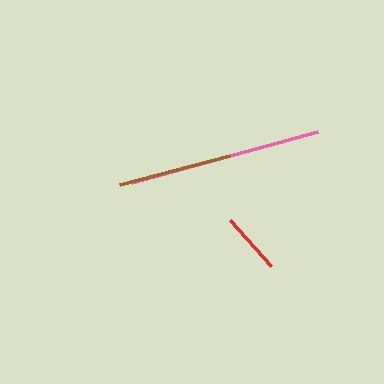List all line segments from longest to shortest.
From longest to shortest: pink, brown, red.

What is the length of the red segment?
The red segment is approximately 61 pixels long.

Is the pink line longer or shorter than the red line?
The pink line is longer than the red line.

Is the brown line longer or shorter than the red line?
The brown line is longer than the red line.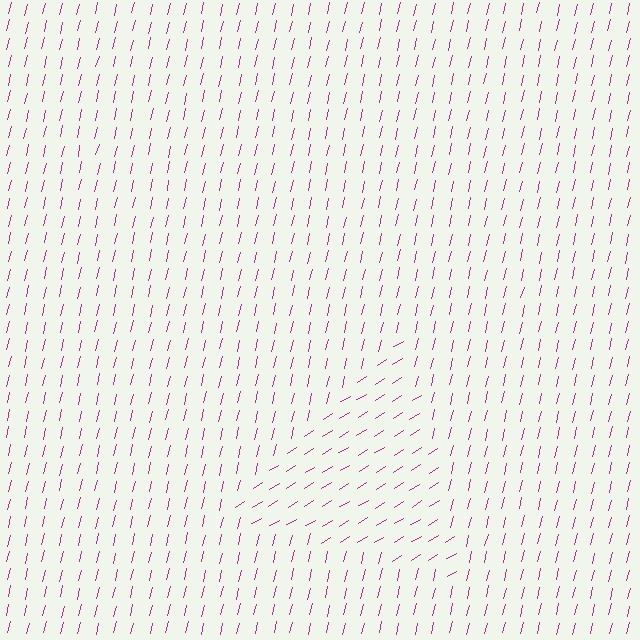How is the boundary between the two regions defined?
The boundary is defined purely by a change in line orientation (approximately 45 degrees difference). All lines are the same color and thickness.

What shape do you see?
I see a triangle.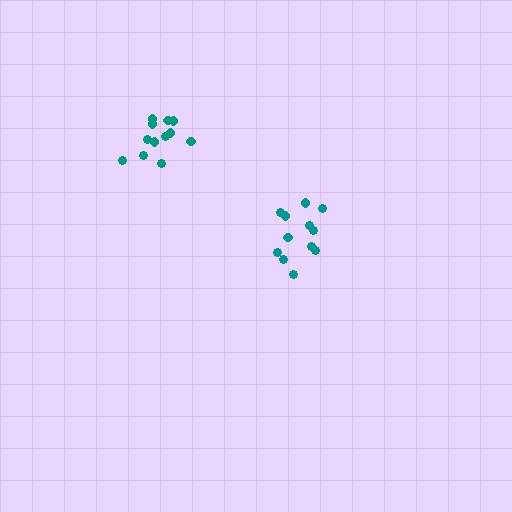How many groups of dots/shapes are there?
There are 2 groups.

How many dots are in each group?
Group 1: 12 dots, Group 2: 12 dots (24 total).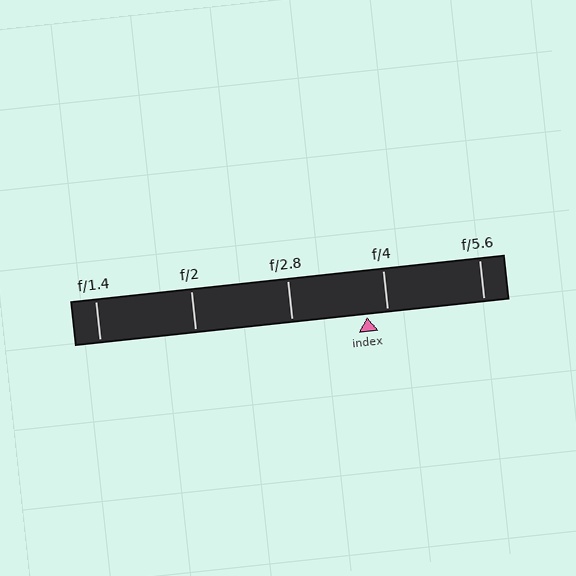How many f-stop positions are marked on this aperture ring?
There are 5 f-stop positions marked.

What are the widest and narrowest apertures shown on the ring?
The widest aperture shown is f/1.4 and the narrowest is f/5.6.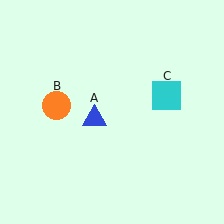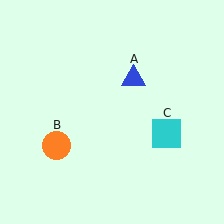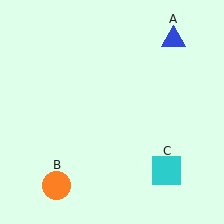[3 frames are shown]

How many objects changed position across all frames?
3 objects changed position: blue triangle (object A), orange circle (object B), cyan square (object C).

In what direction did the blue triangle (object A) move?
The blue triangle (object A) moved up and to the right.